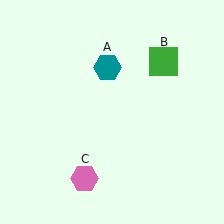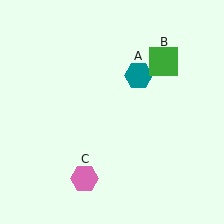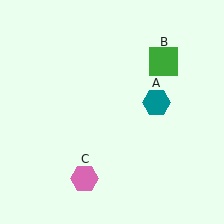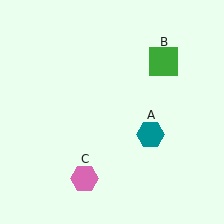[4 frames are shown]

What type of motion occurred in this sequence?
The teal hexagon (object A) rotated clockwise around the center of the scene.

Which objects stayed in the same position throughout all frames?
Green square (object B) and pink hexagon (object C) remained stationary.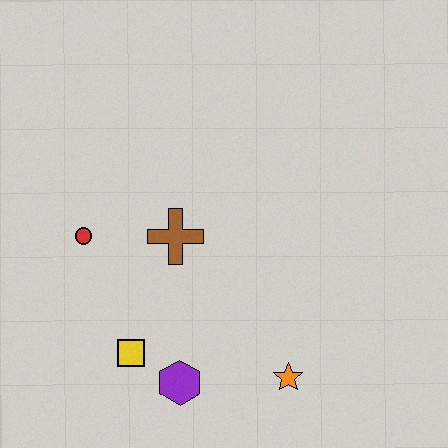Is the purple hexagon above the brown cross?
No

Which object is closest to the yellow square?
The purple hexagon is closest to the yellow square.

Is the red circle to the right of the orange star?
No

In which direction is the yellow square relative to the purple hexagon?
The yellow square is to the left of the purple hexagon.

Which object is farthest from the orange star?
The red circle is farthest from the orange star.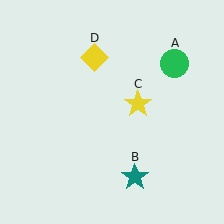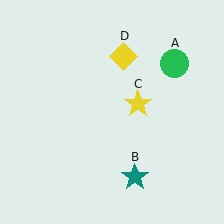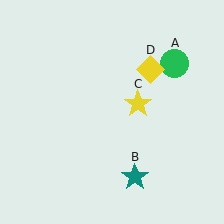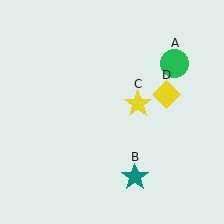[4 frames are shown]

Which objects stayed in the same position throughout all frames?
Green circle (object A) and teal star (object B) and yellow star (object C) remained stationary.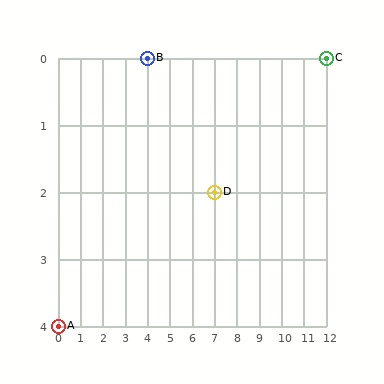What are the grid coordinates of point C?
Point C is at grid coordinates (12, 0).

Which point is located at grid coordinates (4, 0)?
Point B is at (4, 0).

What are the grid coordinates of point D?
Point D is at grid coordinates (7, 2).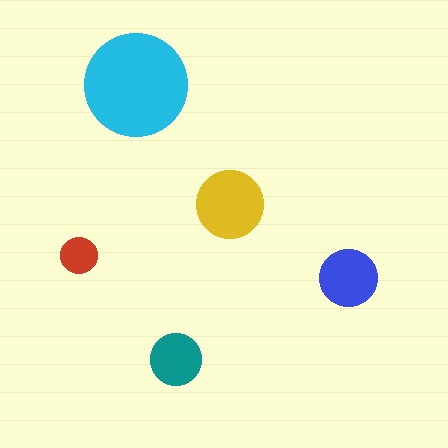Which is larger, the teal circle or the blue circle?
The blue one.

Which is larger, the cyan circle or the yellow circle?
The cyan one.